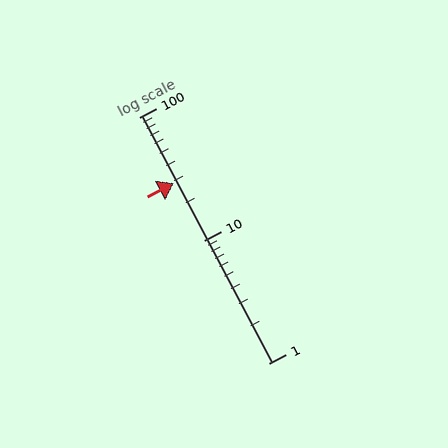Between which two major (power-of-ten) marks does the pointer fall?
The pointer is between 10 and 100.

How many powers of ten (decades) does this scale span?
The scale spans 2 decades, from 1 to 100.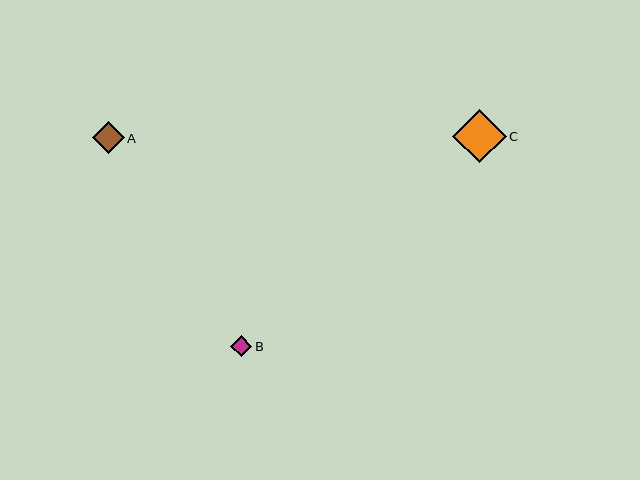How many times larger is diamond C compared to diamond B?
Diamond C is approximately 2.5 times the size of diamond B.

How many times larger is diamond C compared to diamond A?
Diamond C is approximately 1.7 times the size of diamond A.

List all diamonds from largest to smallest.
From largest to smallest: C, A, B.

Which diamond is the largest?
Diamond C is the largest with a size of approximately 53 pixels.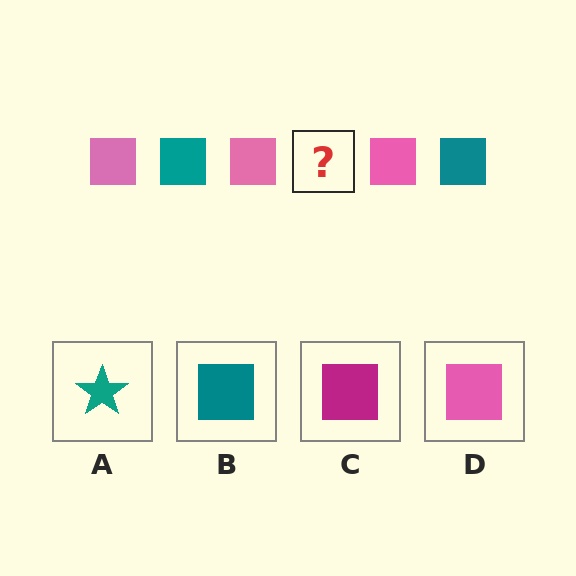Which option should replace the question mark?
Option B.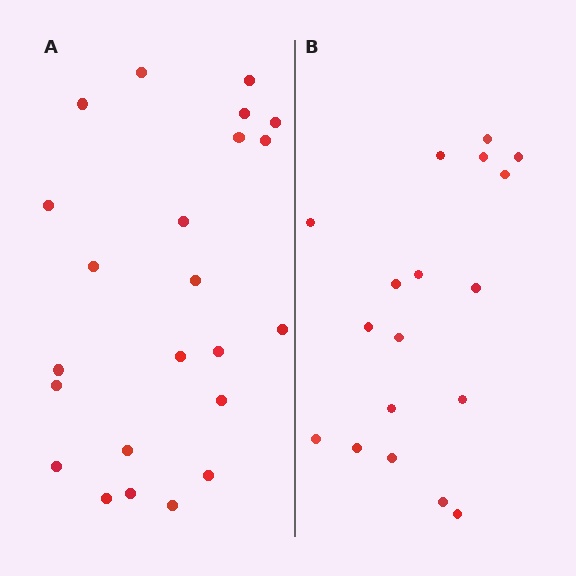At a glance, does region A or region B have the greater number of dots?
Region A (the left region) has more dots.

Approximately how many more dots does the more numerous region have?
Region A has about 5 more dots than region B.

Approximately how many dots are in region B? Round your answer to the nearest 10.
About 20 dots. (The exact count is 18, which rounds to 20.)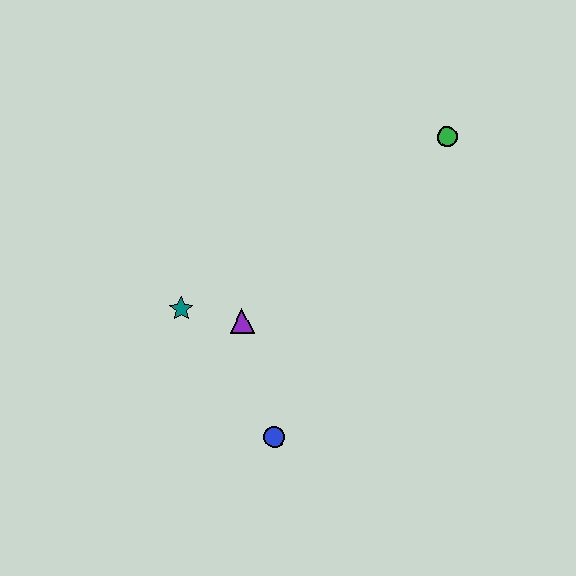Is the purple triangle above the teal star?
No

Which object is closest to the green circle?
The purple triangle is closest to the green circle.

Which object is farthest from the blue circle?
The green circle is farthest from the blue circle.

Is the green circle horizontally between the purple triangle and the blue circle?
No